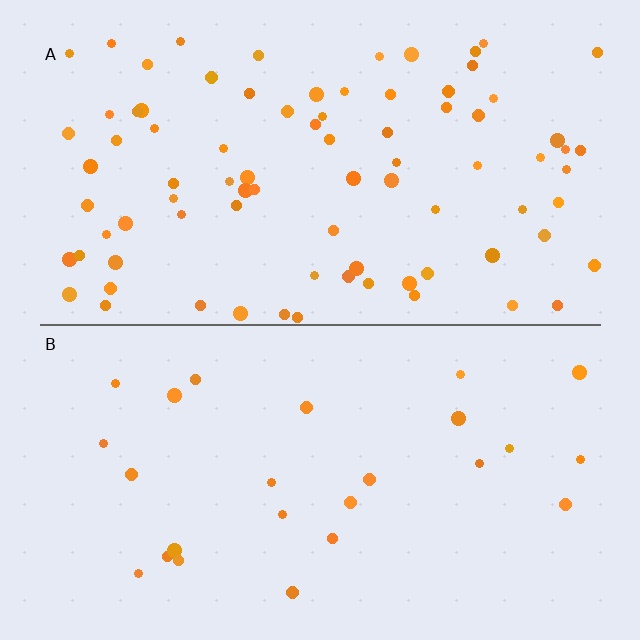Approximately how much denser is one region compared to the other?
Approximately 3.3× — region A over region B.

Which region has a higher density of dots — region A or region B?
A (the top).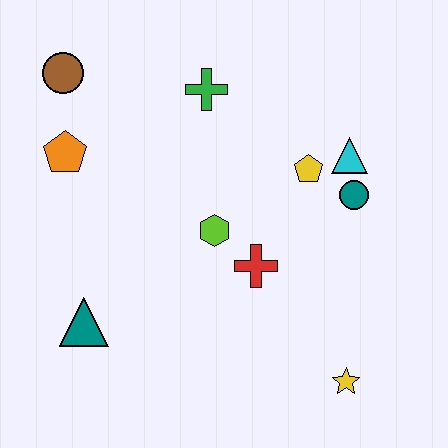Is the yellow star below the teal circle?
Yes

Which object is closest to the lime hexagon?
The red cross is closest to the lime hexagon.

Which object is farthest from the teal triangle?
The cyan triangle is farthest from the teal triangle.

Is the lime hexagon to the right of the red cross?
No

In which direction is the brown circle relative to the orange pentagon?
The brown circle is above the orange pentagon.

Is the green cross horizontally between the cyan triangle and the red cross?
No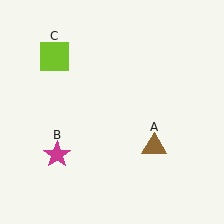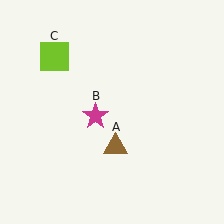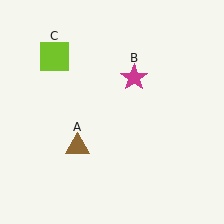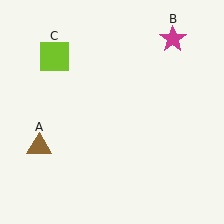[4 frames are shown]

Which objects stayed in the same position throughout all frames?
Lime square (object C) remained stationary.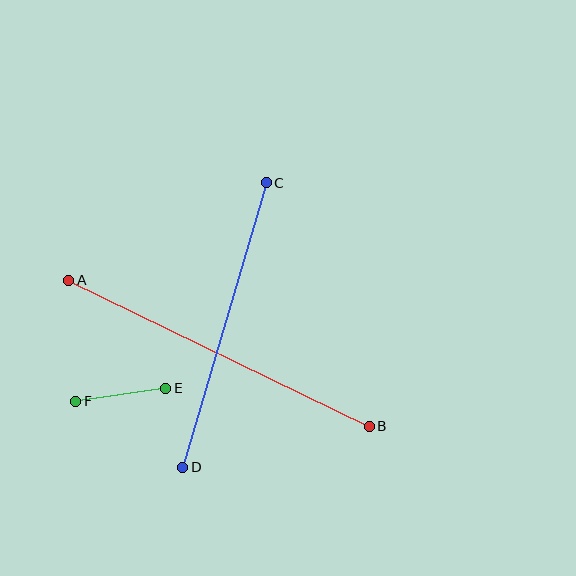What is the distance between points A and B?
The distance is approximately 334 pixels.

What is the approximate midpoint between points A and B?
The midpoint is at approximately (219, 353) pixels.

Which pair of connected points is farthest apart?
Points A and B are farthest apart.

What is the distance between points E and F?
The distance is approximately 91 pixels.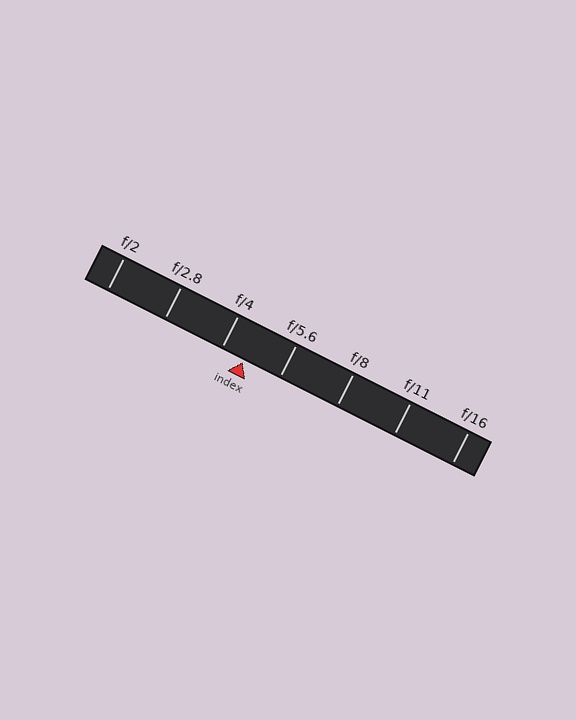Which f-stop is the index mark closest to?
The index mark is closest to f/4.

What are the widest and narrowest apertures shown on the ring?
The widest aperture shown is f/2 and the narrowest is f/16.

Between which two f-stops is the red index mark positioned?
The index mark is between f/4 and f/5.6.